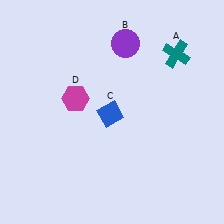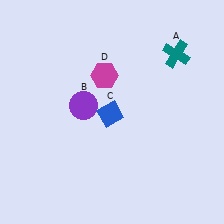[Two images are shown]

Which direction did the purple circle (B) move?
The purple circle (B) moved down.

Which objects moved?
The objects that moved are: the purple circle (B), the magenta hexagon (D).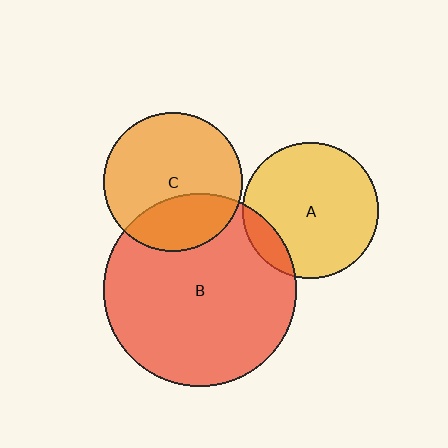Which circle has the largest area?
Circle B (red).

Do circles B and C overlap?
Yes.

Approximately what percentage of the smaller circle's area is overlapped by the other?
Approximately 30%.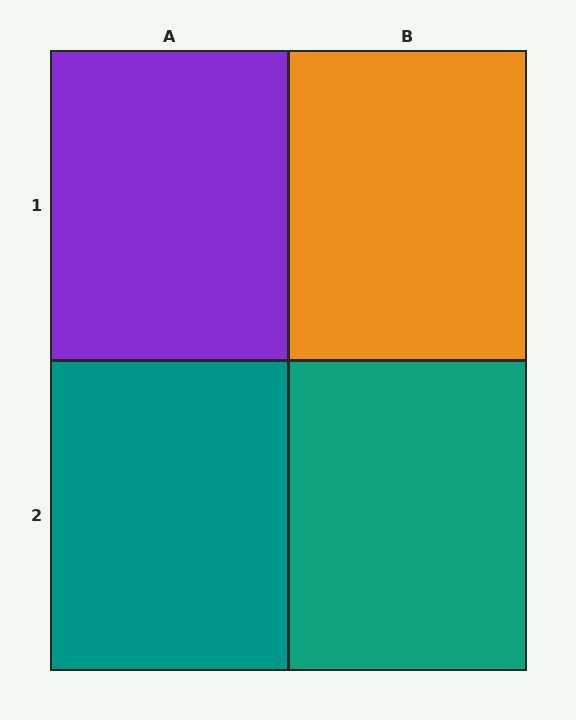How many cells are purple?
1 cell is purple.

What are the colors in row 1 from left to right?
Purple, orange.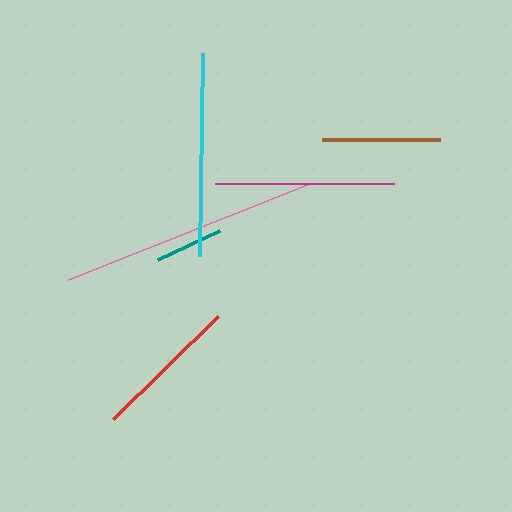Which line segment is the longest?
The pink line is the longest at approximately 256 pixels.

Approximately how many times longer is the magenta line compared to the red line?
The magenta line is approximately 1.2 times the length of the red line.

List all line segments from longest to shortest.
From longest to shortest: pink, cyan, magenta, red, brown, teal.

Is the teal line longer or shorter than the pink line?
The pink line is longer than the teal line.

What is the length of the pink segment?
The pink segment is approximately 256 pixels long.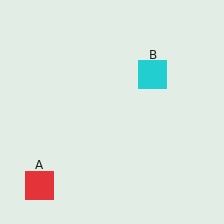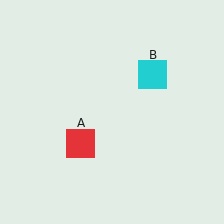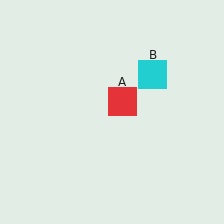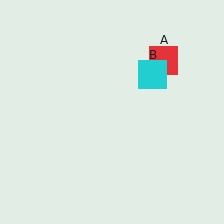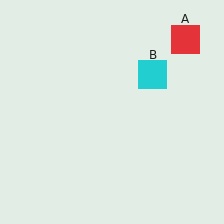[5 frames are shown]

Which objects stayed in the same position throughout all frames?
Cyan square (object B) remained stationary.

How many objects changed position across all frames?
1 object changed position: red square (object A).